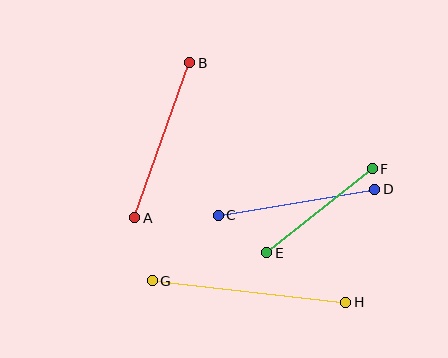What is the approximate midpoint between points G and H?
The midpoint is at approximately (249, 291) pixels.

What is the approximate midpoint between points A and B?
The midpoint is at approximately (162, 140) pixels.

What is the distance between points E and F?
The distance is approximately 134 pixels.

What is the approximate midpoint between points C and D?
The midpoint is at approximately (296, 202) pixels.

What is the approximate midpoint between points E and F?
The midpoint is at approximately (320, 211) pixels.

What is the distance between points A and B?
The distance is approximately 165 pixels.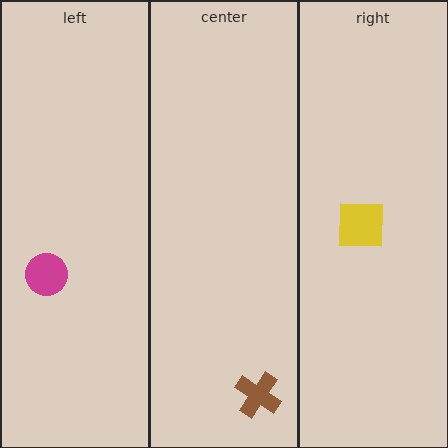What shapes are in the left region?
The magenta circle.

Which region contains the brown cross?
The center region.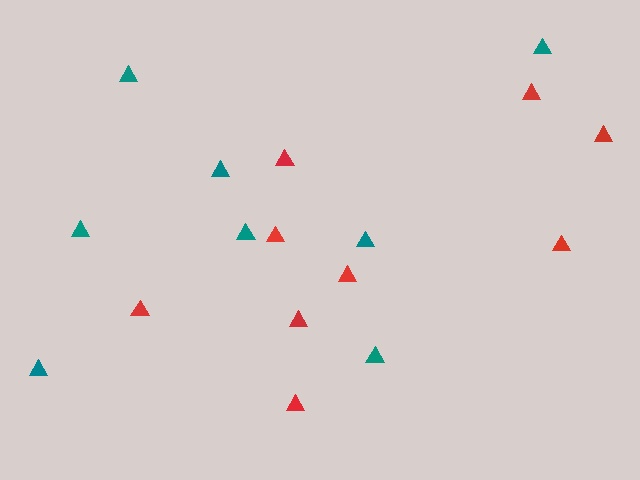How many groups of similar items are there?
There are 2 groups: one group of red triangles (9) and one group of teal triangles (8).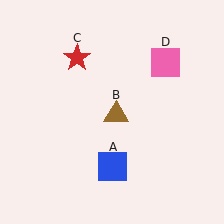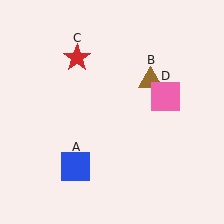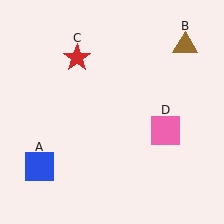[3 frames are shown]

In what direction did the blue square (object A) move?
The blue square (object A) moved left.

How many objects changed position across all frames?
3 objects changed position: blue square (object A), brown triangle (object B), pink square (object D).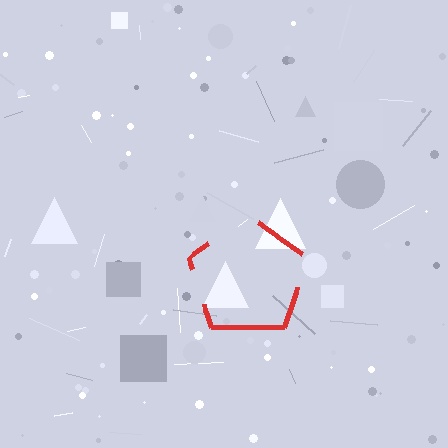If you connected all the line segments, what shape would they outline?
They would outline a pentagon.